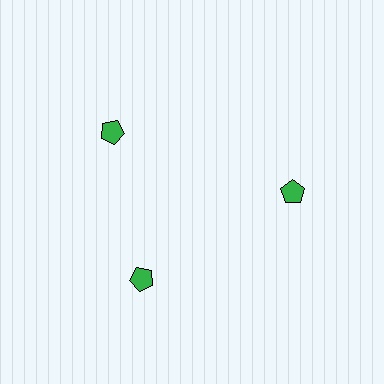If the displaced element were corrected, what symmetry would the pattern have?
It would have 3-fold rotational symmetry — the pattern would map onto itself every 120 degrees.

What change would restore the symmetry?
The symmetry would be restored by rotating it back into even spacing with its neighbors so that all 3 pentagons sit at equal angles and equal distance from the center.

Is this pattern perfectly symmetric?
No. The 3 green pentagons are arranged in a ring, but one element near the 11 o'clock position is rotated out of alignment along the ring, breaking the 3-fold rotational symmetry.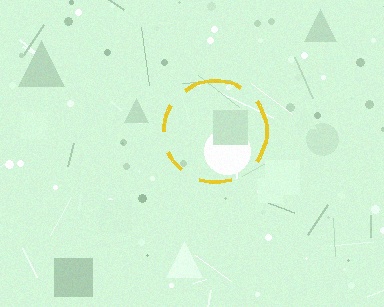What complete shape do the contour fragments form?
The contour fragments form a circle.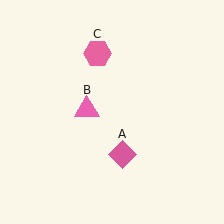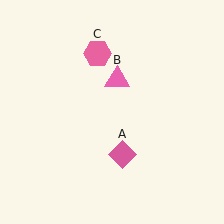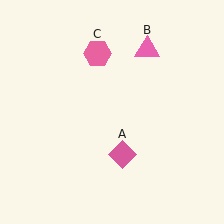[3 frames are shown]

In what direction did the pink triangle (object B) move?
The pink triangle (object B) moved up and to the right.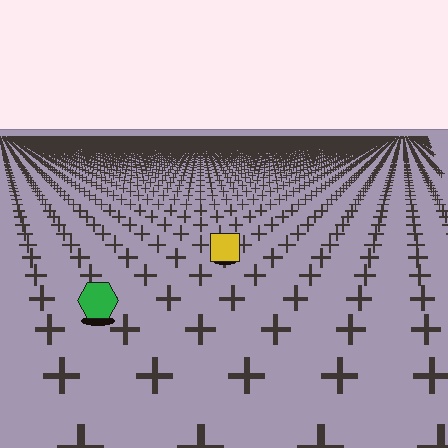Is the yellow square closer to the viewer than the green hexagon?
No. The green hexagon is closer — you can tell from the texture gradient: the ground texture is coarser near it.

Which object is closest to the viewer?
The green hexagon is closest. The texture marks near it are larger and more spread out.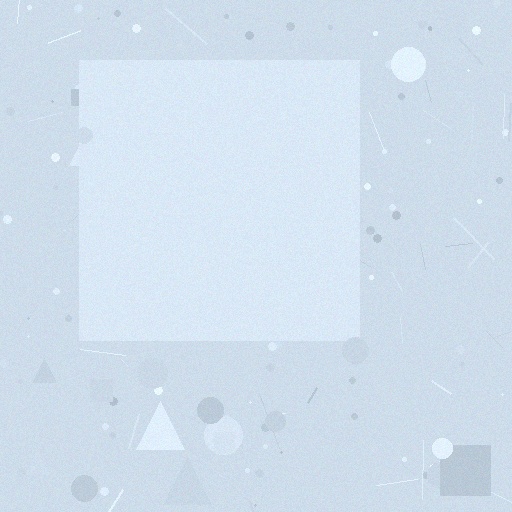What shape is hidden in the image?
A square is hidden in the image.